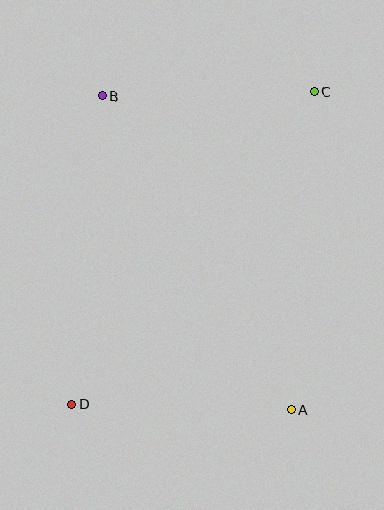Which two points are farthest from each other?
Points C and D are farthest from each other.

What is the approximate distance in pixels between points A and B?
The distance between A and B is approximately 366 pixels.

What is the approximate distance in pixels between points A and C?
The distance between A and C is approximately 319 pixels.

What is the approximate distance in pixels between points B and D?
The distance between B and D is approximately 309 pixels.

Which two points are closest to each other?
Points B and C are closest to each other.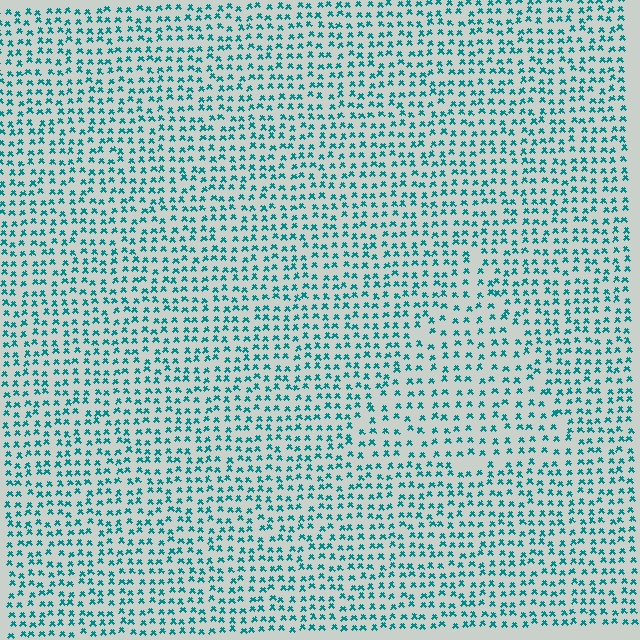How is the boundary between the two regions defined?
The boundary is defined by a change in element density (approximately 1.5x ratio). All elements are the same color, size, and shape.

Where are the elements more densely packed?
The elements are more densely packed outside the triangle boundary.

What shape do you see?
I see a triangle.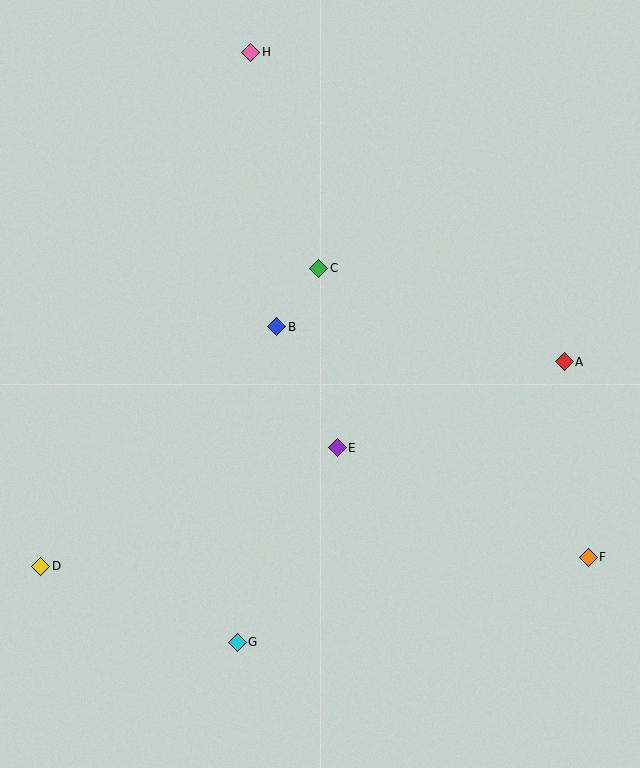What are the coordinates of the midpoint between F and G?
The midpoint between F and G is at (413, 600).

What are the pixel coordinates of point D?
Point D is at (41, 566).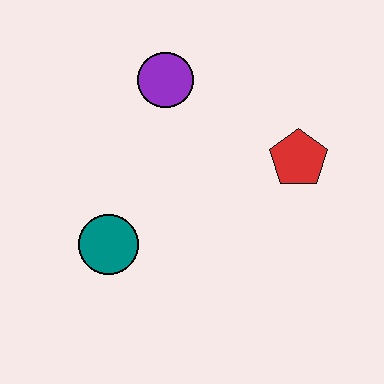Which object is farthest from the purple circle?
The teal circle is farthest from the purple circle.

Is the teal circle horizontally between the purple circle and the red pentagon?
No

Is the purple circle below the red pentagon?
No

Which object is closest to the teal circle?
The purple circle is closest to the teal circle.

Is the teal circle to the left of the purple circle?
Yes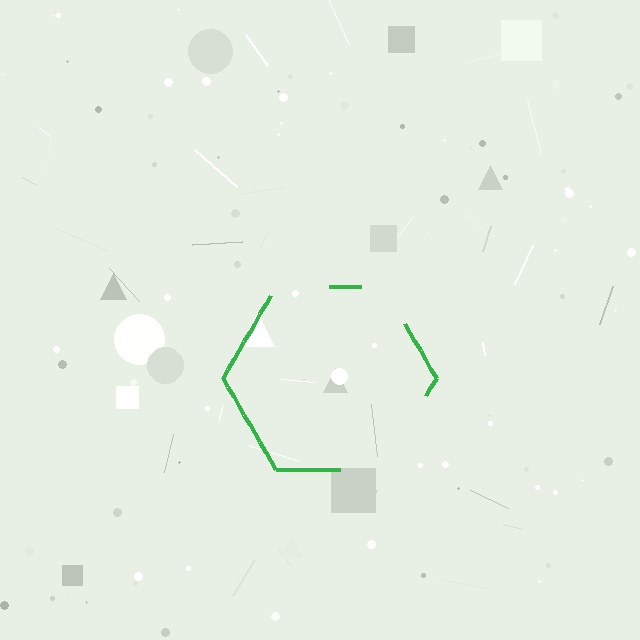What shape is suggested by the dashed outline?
The dashed outline suggests a hexagon.